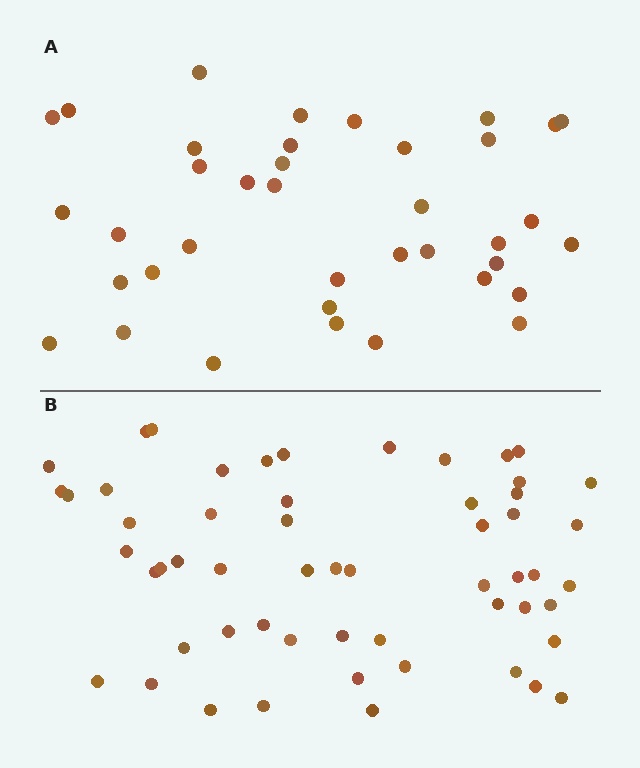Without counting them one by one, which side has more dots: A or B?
Region B (the bottom region) has more dots.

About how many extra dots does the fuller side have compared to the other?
Region B has approximately 20 more dots than region A.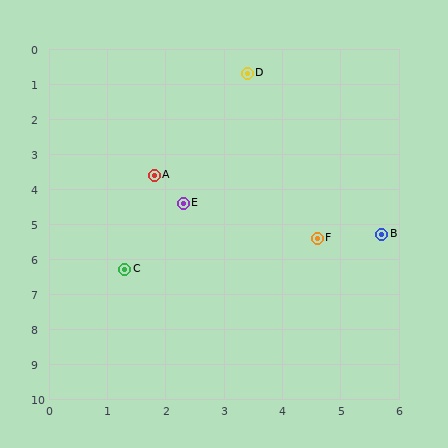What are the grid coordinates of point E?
Point E is at approximately (2.3, 4.4).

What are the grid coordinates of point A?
Point A is at approximately (1.8, 3.6).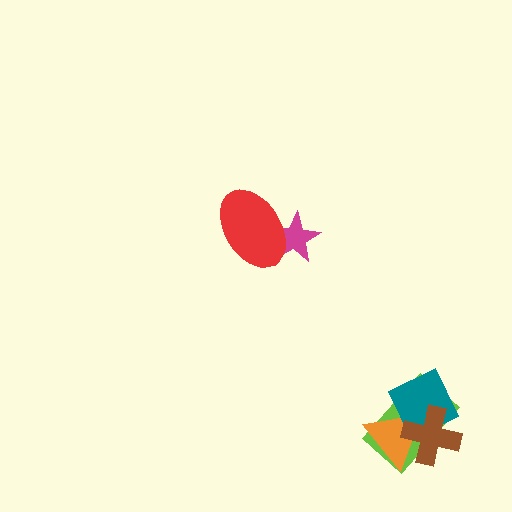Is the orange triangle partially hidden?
Yes, it is partially covered by another shape.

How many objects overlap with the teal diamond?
3 objects overlap with the teal diamond.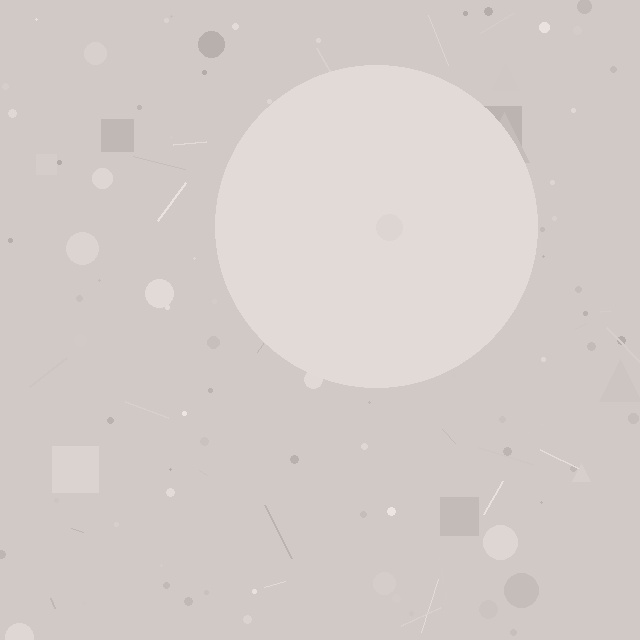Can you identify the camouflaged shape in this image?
The camouflaged shape is a circle.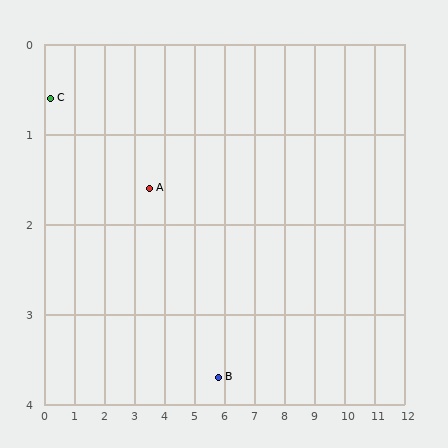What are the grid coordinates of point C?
Point C is at approximately (0.2, 0.6).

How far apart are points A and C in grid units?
Points A and C are about 3.4 grid units apart.